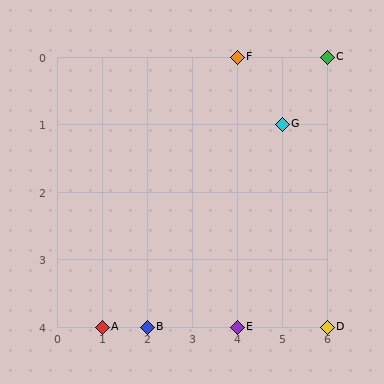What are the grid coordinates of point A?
Point A is at grid coordinates (1, 4).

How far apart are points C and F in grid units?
Points C and F are 2 columns apart.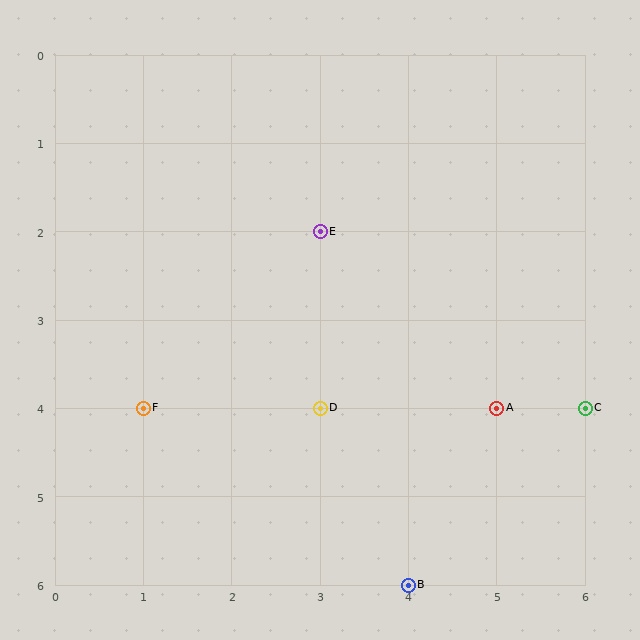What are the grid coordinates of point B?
Point B is at grid coordinates (4, 6).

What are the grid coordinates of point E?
Point E is at grid coordinates (3, 2).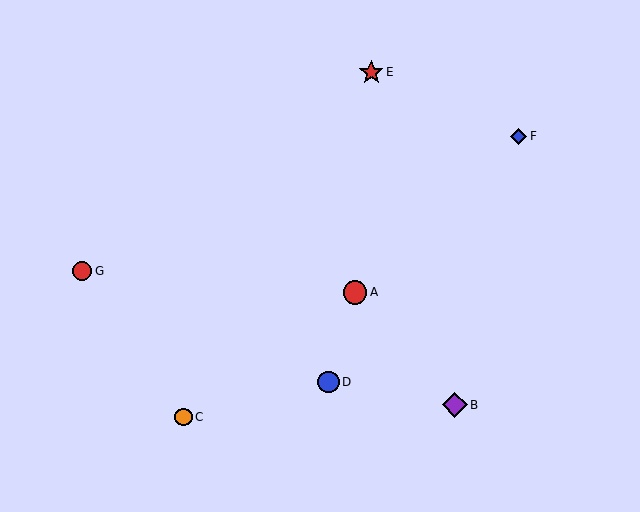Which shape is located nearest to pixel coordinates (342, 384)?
The blue circle (labeled D) at (328, 382) is nearest to that location.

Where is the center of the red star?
The center of the red star is at (371, 72).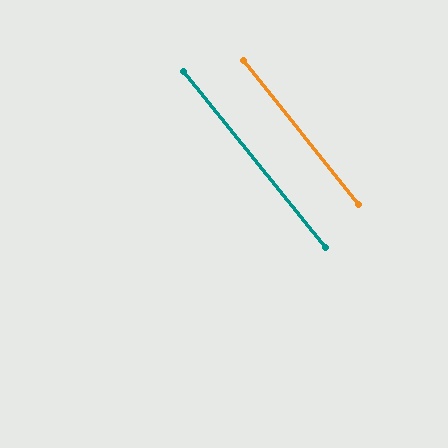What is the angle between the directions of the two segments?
Approximately 0 degrees.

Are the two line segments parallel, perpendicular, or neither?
Parallel — their directions differ by only 0.3°.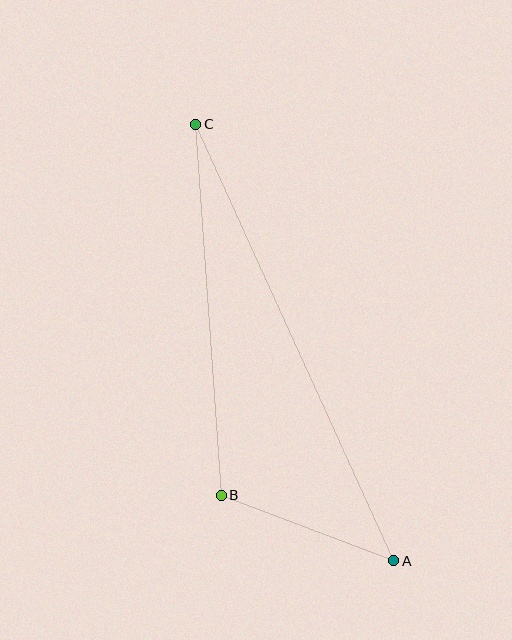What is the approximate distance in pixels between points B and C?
The distance between B and C is approximately 372 pixels.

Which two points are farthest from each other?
Points A and C are farthest from each other.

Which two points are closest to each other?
Points A and B are closest to each other.